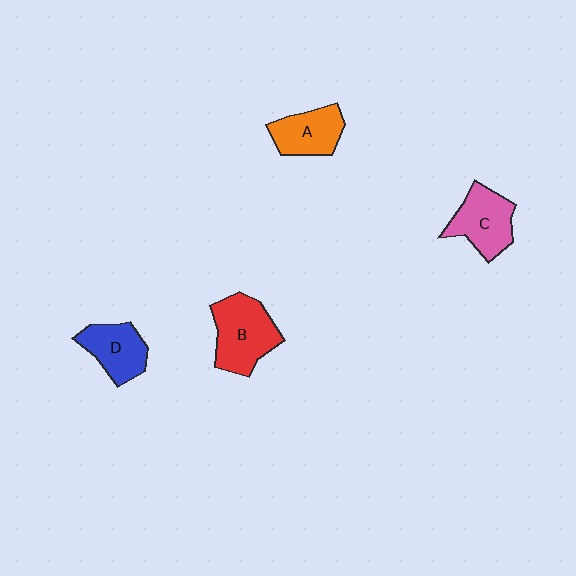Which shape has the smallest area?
Shape A (orange).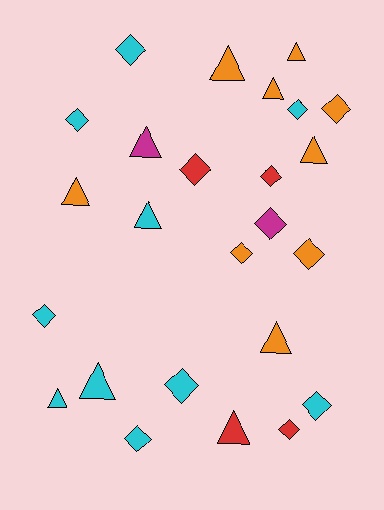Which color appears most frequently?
Cyan, with 10 objects.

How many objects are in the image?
There are 25 objects.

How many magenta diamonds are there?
There is 1 magenta diamond.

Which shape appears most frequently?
Diamond, with 14 objects.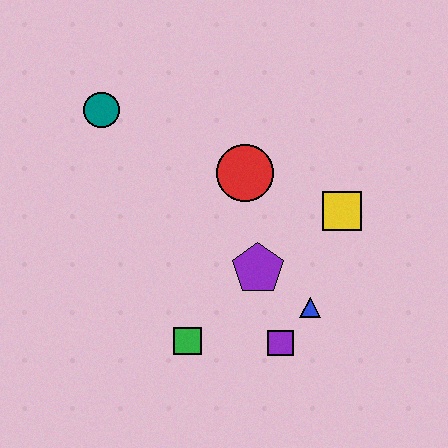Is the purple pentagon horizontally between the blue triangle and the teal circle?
Yes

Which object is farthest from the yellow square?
The teal circle is farthest from the yellow square.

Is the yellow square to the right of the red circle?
Yes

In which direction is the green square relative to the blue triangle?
The green square is to the left of the blue triangle.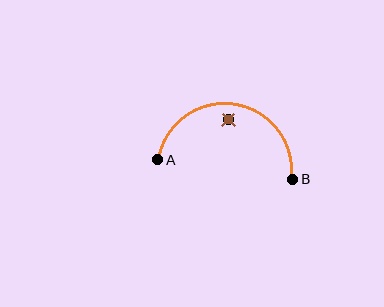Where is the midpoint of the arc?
The arc midpoint is the point on the curve farthest from the straight line joining A and B. It sits above that line.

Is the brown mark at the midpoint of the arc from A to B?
No — the brown mark does not lie on the arc at all. It sits slightly inside the curve.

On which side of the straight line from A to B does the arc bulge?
The arc bulges above the straight line connecting A and B.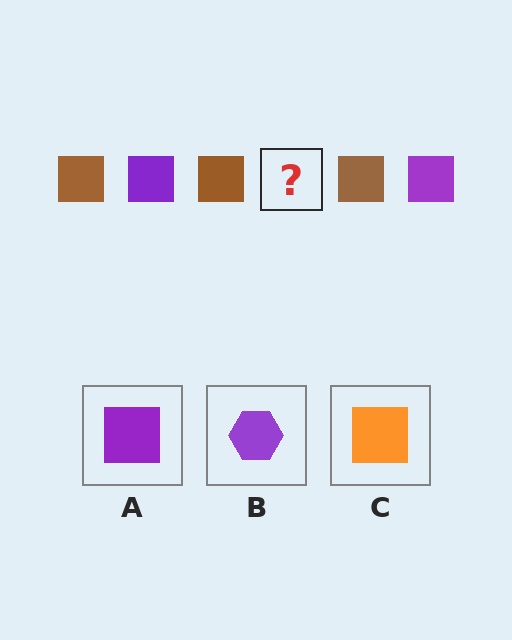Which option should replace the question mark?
Option A.